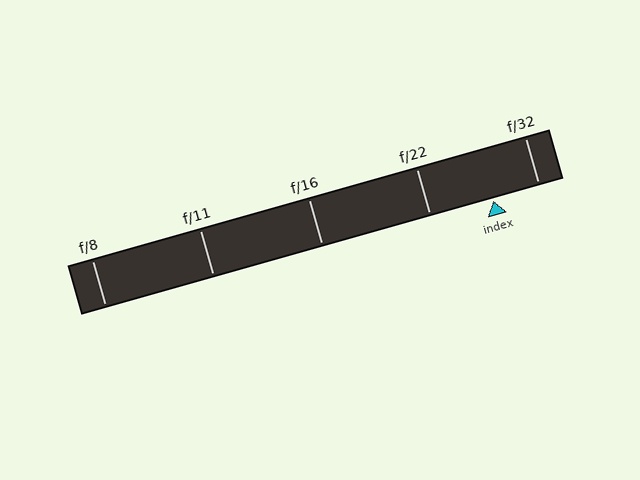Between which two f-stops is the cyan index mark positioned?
The index mark is between f/22 and f/32.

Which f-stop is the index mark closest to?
The index mark is closest to f/32.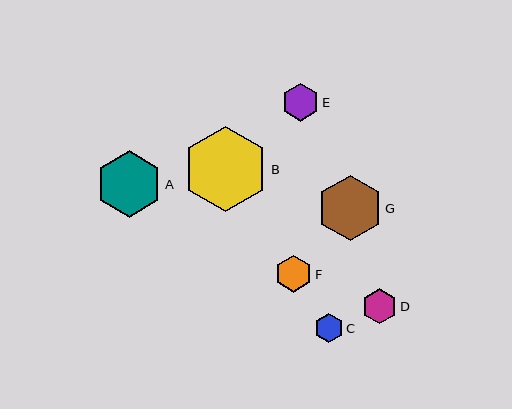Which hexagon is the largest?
Hexagon B is the largest with a size of approximately 86 pixels.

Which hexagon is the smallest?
Hexagon C is the smallest with a size of approximately 29 pixels.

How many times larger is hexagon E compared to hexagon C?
Hexagon E is approximately 1.3 times the size of hexagon C.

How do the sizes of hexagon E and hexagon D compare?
Hexagon E and hexagon D are approximately the same size.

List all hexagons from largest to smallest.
From largest to smallest: B, A, G, E, F, D, C.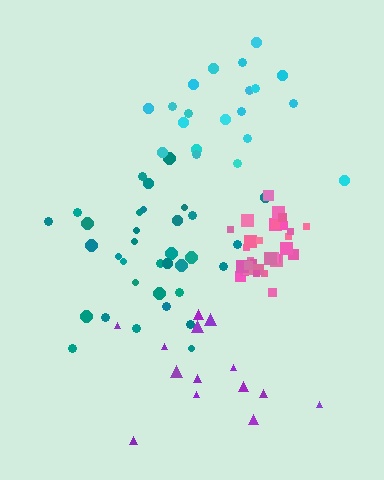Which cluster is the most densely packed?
Pink.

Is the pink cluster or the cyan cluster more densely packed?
Pink.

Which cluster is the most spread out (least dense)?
Purple.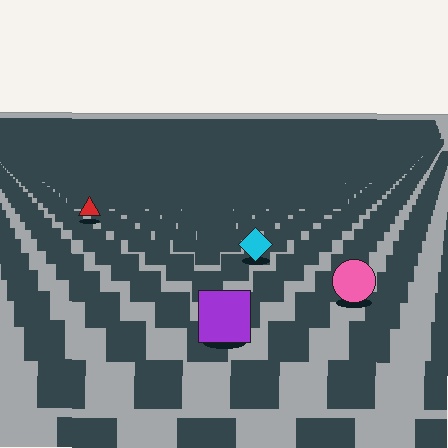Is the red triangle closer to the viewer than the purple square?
No. The purple square is closer — you can tell from the texture gradient: the ground texture is coarser near it.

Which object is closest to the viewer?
The purple square is closest. The texture marks near it are larger and more spread out.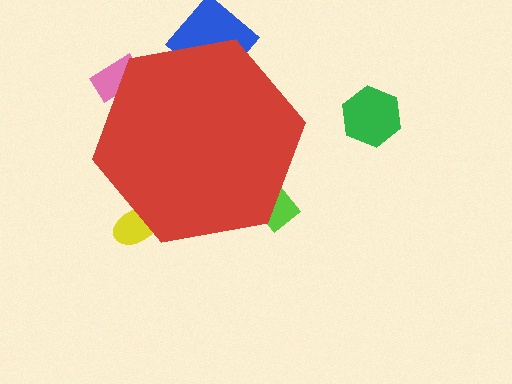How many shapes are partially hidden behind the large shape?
4 shapes are partially hidden.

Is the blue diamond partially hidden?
Yes, the blue diamond is partially hidden behind the red hexagon.